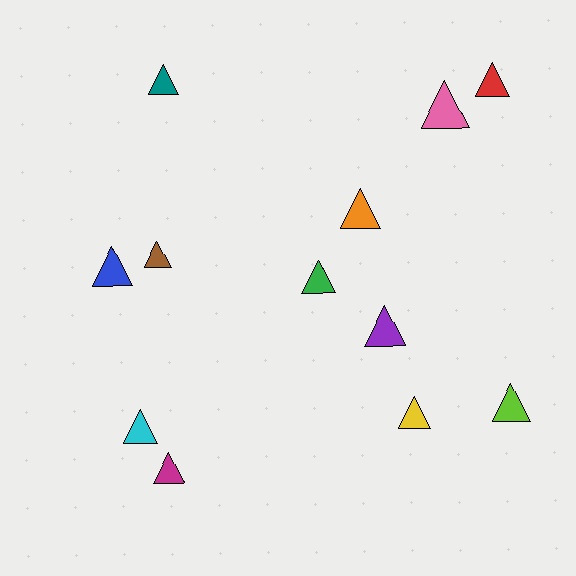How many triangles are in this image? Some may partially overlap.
There are 12 triangles.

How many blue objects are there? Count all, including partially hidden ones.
There is 1 blue object.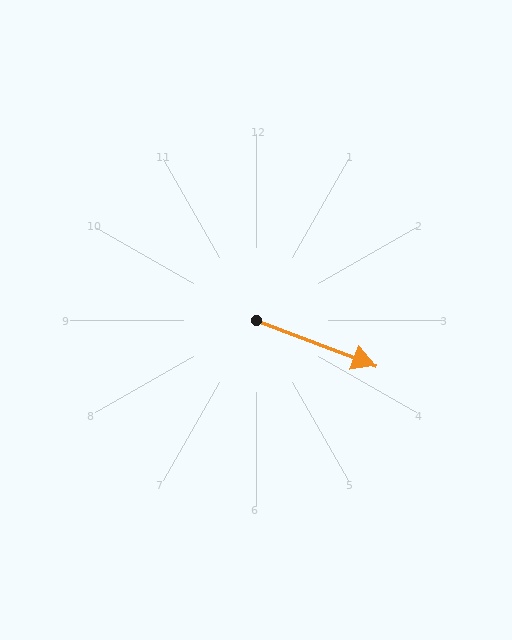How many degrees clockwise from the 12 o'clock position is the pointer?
Approximately 111 degrees.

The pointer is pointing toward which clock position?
Roughly 4 o'clock.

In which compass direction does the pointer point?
East.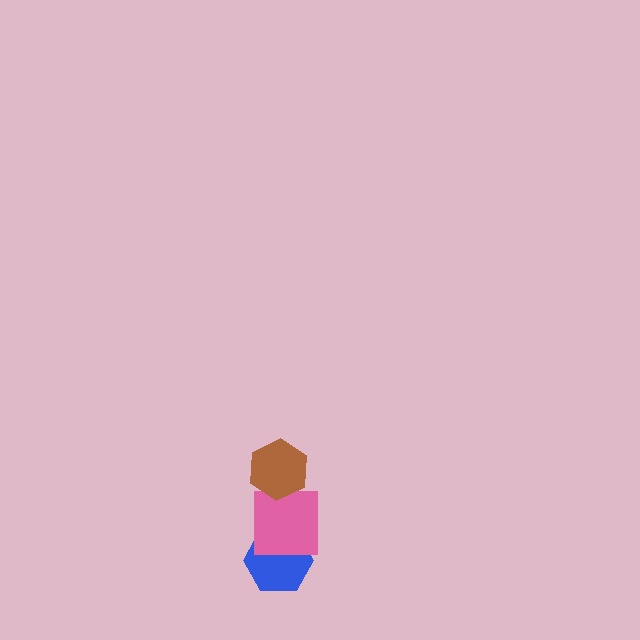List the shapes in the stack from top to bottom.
From top to bottom: the brown hexagon, the pink square, the blue hexagon.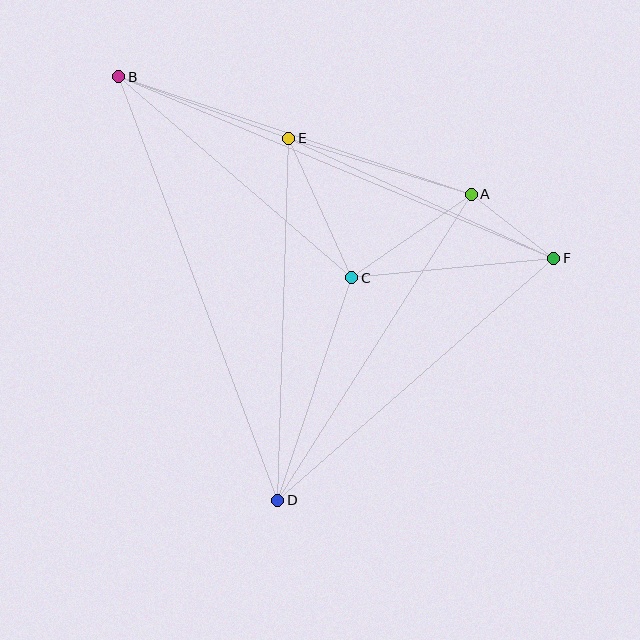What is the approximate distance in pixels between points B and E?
The distance between B and E is approximately 181 pixels.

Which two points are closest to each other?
Points A and F are closest to each other.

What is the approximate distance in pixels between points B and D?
The distance between B and D is approximately 453 pixels.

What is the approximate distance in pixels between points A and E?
The distance between A and E is approximately 191 pixels.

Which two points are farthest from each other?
Points B and F are farthest from each other.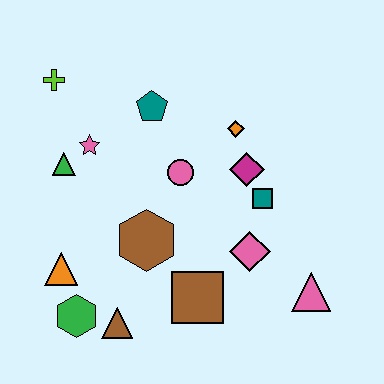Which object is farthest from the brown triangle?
The lime cross is farthest from the brown triangle.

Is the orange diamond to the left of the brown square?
No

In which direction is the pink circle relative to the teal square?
The pink circle is to the left of the teal square.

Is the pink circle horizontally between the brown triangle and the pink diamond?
Yes